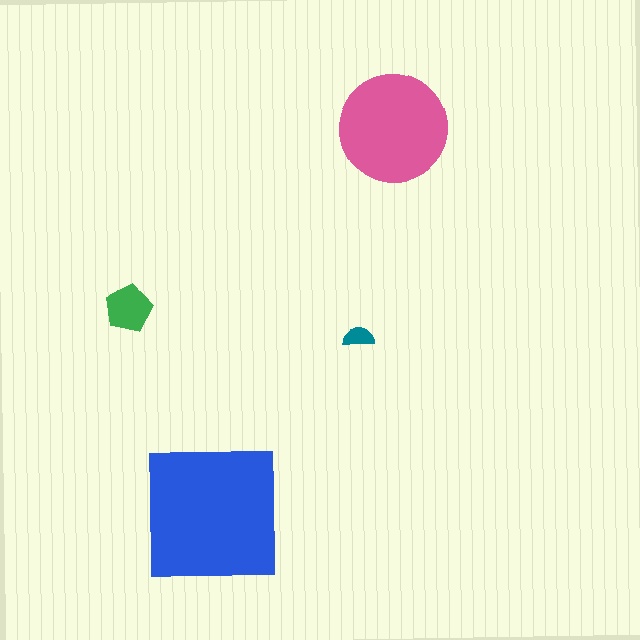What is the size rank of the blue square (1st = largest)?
1st.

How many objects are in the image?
There are 4 objects in the image.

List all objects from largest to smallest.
The blue square, the pink circle, the green pentagon, the teal semicircle.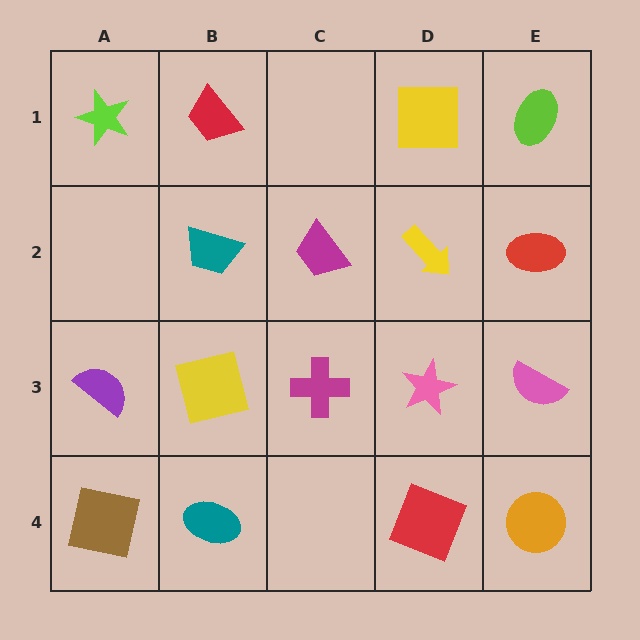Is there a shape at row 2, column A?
No, that cell is empty.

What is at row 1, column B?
A red trapezoid.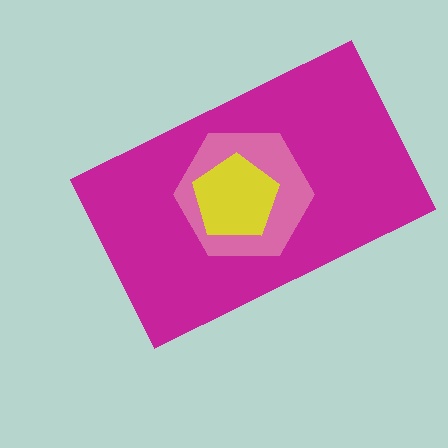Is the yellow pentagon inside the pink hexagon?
Yes.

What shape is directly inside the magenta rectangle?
The pink hexagon.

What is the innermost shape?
The yellow pentagon.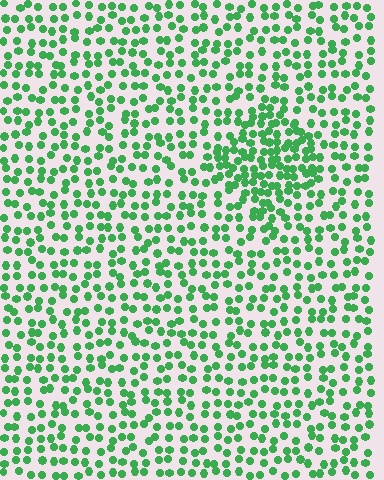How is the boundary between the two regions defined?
The boundary is defined by a change in element density (approximately 1.9x ratio). All elements are the same color, size, and shape.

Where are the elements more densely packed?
The elements are more densely packed inside the diamond boundary.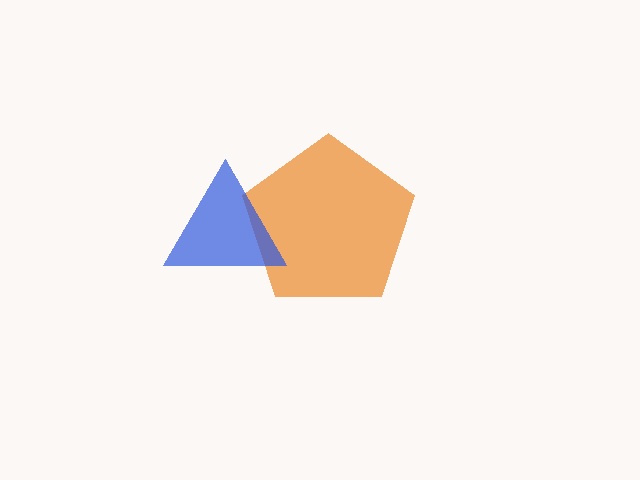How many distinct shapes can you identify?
There are 2 distinct shapes: an orange pentagon, a blue triangle.